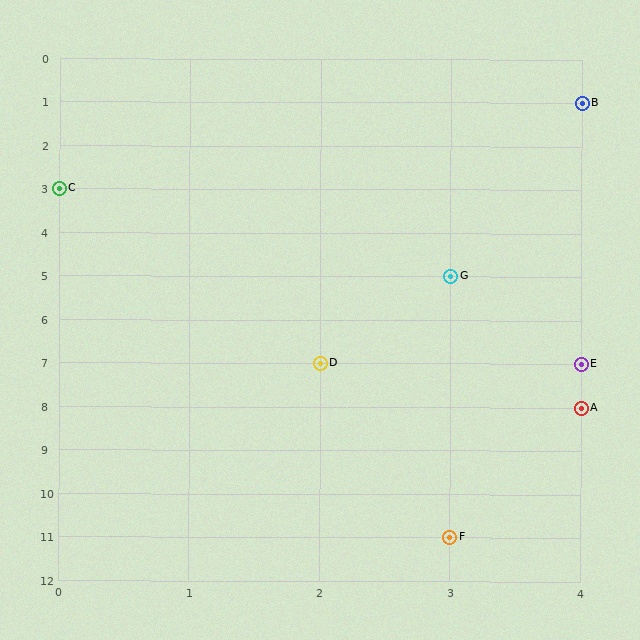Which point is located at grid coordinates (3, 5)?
Point G is at (3, 5).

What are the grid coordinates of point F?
Point F is at grid coordinates (3, 11).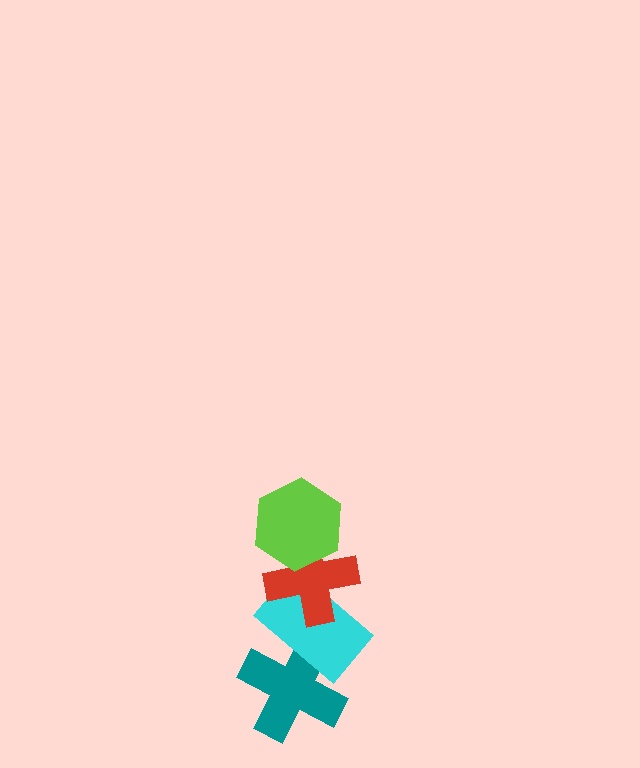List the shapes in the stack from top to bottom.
From top to bottom: the lime hexagon, the red cross, the cyan rectangle, the teal cross.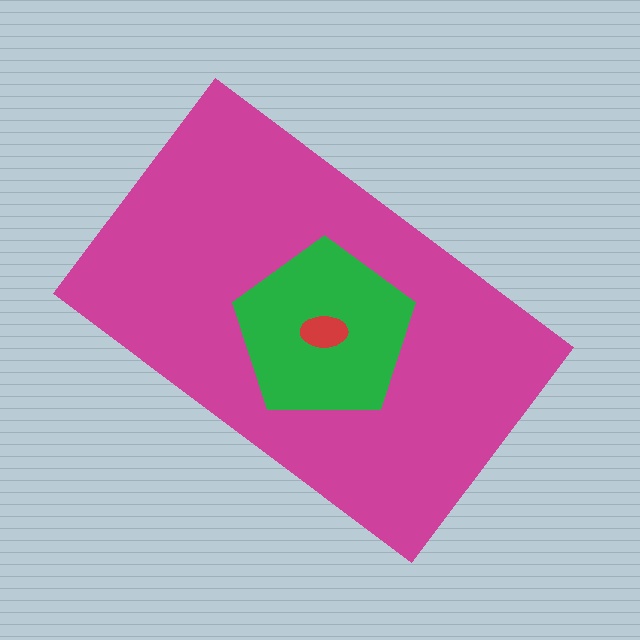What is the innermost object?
The red ellipse.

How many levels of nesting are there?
3.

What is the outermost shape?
The magenta rectangle.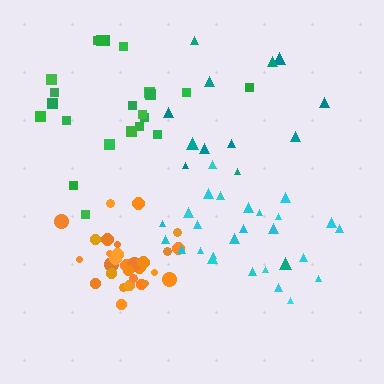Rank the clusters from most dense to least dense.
orange, cyan, green, teal.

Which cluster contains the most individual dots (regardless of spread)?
Orange (29).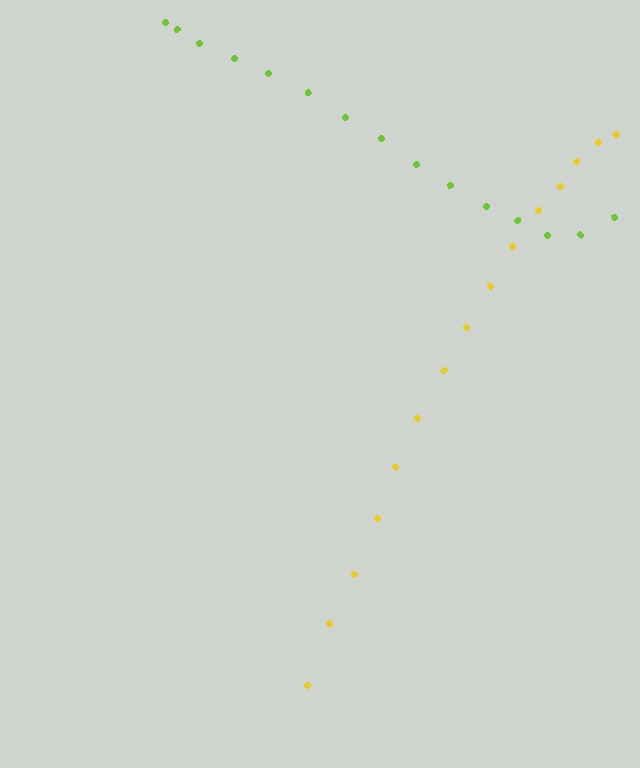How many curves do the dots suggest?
There are 2 distinct paths.